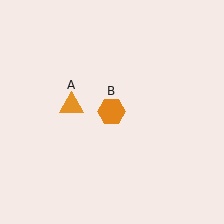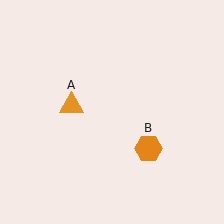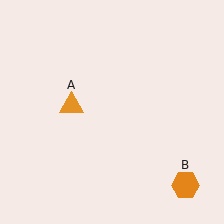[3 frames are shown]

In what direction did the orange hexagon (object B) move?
The orange hexagon (object B) moved down and to the right.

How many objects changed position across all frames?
1 object changed position: orange hexagon (object B).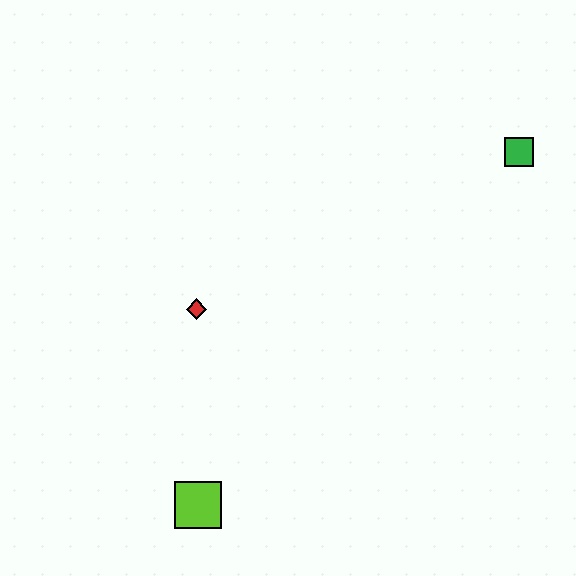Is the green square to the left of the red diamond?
No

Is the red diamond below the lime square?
No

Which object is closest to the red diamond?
The lime square is closest to the red diamond.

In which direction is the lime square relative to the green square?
The lime square is below the green square.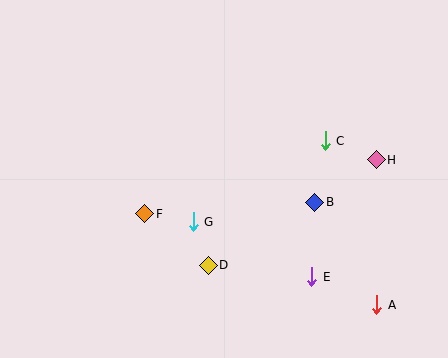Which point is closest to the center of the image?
Point G at (193, 222) is closest to the center.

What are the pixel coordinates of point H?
Point H is at (376, 160).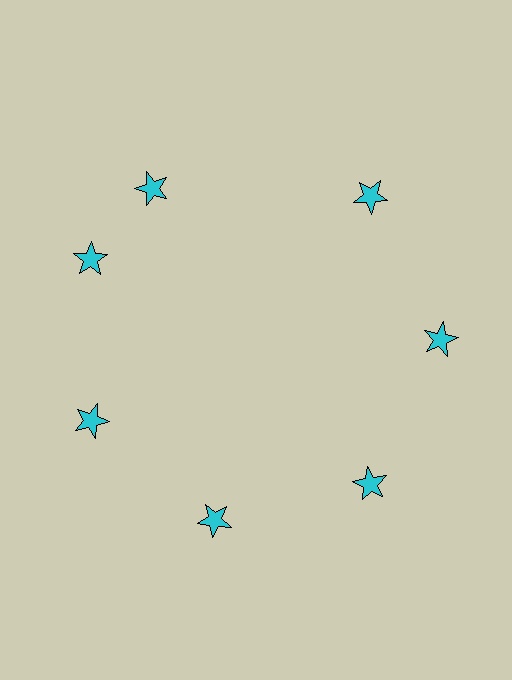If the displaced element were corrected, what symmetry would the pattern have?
It would have 7-fold rotational symmetry — the pattern would map onto itself every 51 degrees.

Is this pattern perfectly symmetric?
No. The 7 cyan stars are arranged in a ring, but one element near the 12 o'clock position is rotated out of alignment along the ring, breaking the 7-fold rotational symmetry.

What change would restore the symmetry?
The symmetry would be restored by rotating it back into even spacing with its neighbors so that all 7 stars sit at equal angles and equal distance from the center.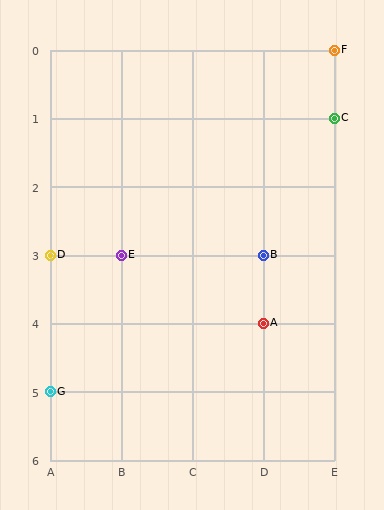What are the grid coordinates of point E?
Point E is at grid coordinates (B, 3).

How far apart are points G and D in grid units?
Points G and D are 2 rows apart.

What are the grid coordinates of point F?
Point F is at grid coordinates (E, 0).